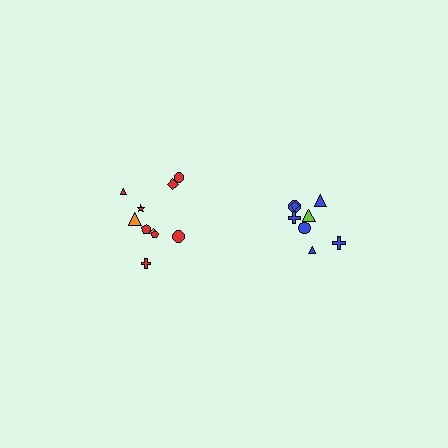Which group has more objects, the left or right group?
The left group.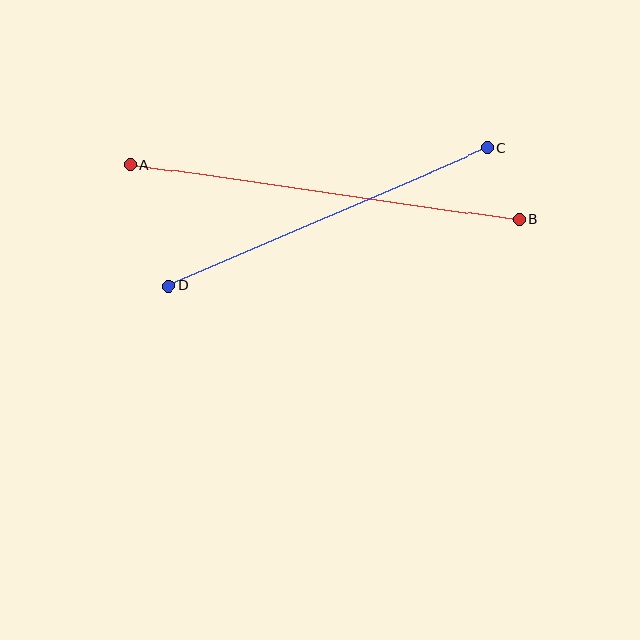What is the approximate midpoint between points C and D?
The midpoint is at approximately (328, 217) pixels.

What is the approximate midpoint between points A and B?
The midpoint is at approximately (325, 192) pixels.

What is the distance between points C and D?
The distance is approximately 347 pixels.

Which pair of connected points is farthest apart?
Points A and B are farthest apart.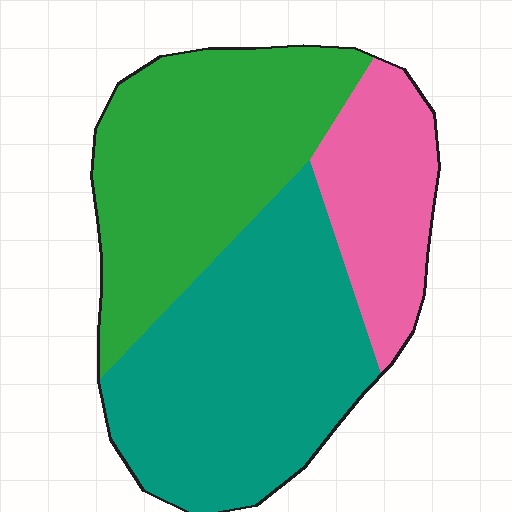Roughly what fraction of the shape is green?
Green takes up about three eighths (3/8) of the shape.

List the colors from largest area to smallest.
From largest to smallest: teal, green, pink.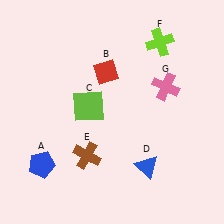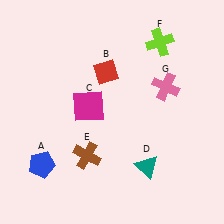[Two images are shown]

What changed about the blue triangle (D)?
In Image 1, D is blue. In Image 2, it changed to teal.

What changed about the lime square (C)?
In Image 1, C is lime. In Image 2, it changed to magenta.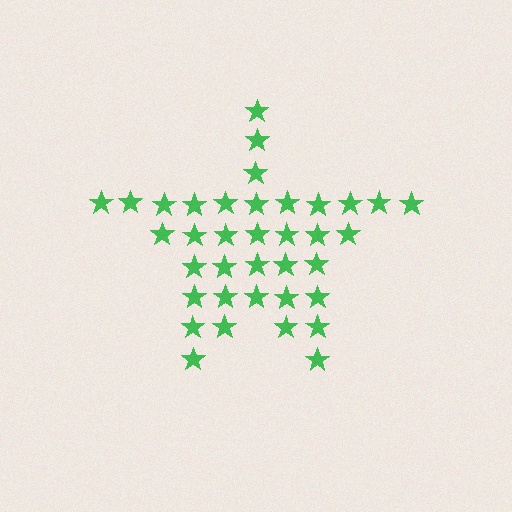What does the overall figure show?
The overall figure shows a star.